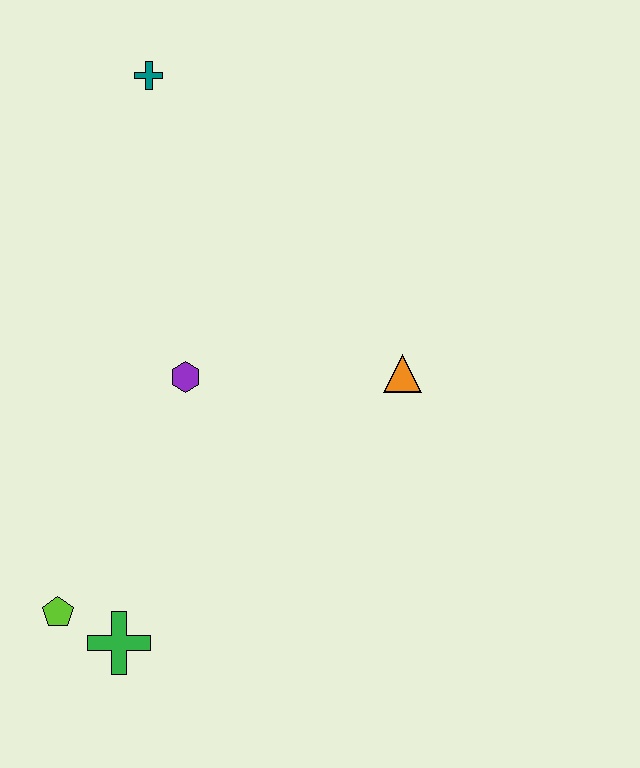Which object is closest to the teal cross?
The purple hexagon is closest to the teal cross.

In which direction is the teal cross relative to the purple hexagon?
The teal cross is above the purple hexagon.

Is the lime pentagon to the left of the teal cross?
Yes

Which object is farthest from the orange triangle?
The lime pentagon is farthest from the orange triangle.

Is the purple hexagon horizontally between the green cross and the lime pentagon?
No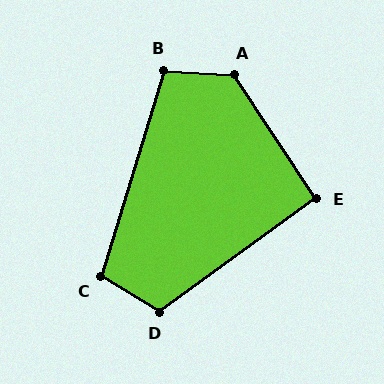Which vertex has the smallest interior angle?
E, at approximately 92 degrees.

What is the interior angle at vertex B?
Approximately 104 degrees (obtuse).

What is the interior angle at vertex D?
Approximately 113 degrees (obtuse).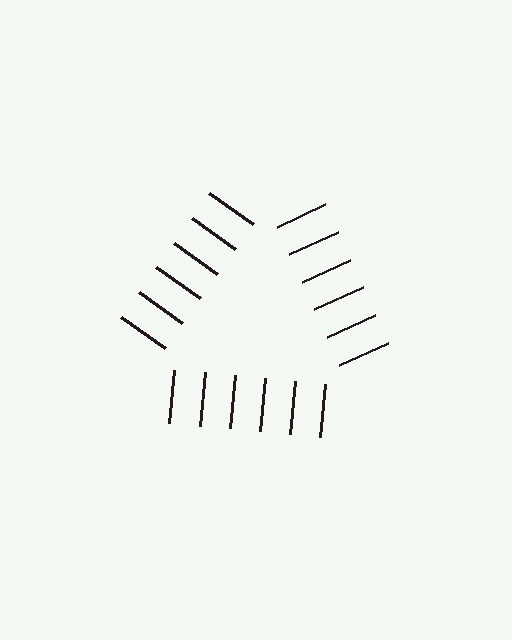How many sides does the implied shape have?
3 sides — the line-ends trace a triangle.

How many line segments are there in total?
18 — 6 along each of the 3 edges.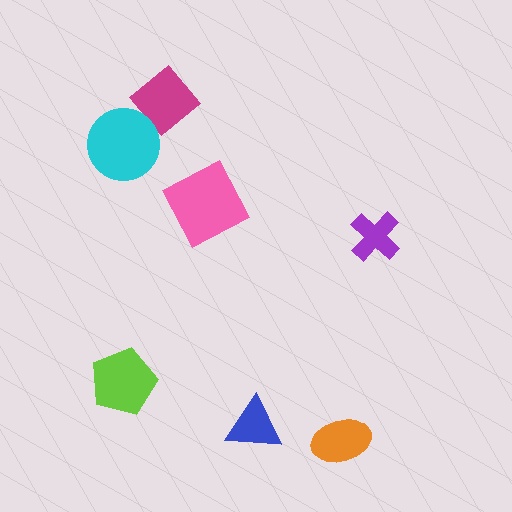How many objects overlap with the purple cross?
0 objects overlap with the purple cross.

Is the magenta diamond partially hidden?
Yes, it is partially covered by another shape.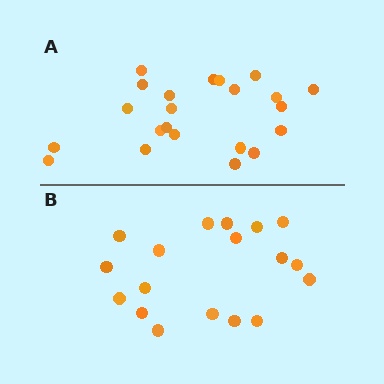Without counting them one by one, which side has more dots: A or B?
Region A (the top region) has more dots.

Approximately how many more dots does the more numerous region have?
Region A has about 4 more dots than region B.